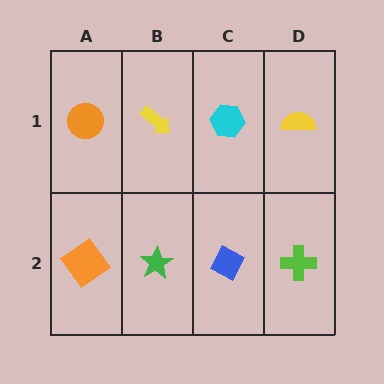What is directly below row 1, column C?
A blue diamond.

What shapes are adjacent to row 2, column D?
A yellow semicircle (row 1, column D), a blue diamond (row 2, column C).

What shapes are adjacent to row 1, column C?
A blue diamond (row 2, column C), a yellow arrow (row 1, column B), a yellow semicircle (row 1, column D).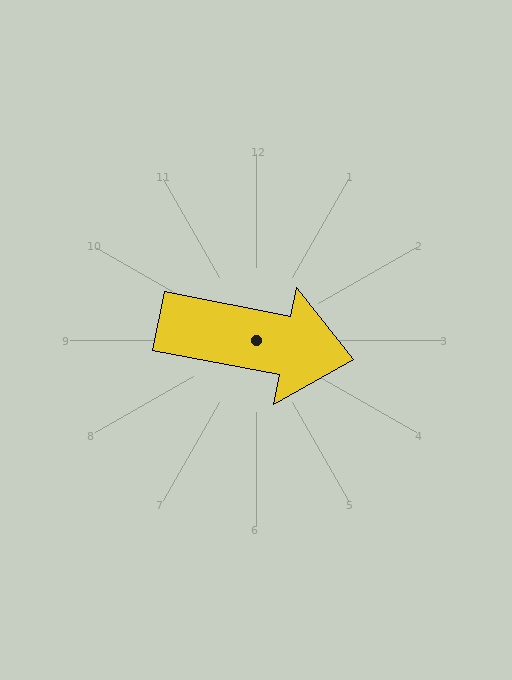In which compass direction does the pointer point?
East.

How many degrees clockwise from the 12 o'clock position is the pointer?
Approximately 101 degrees.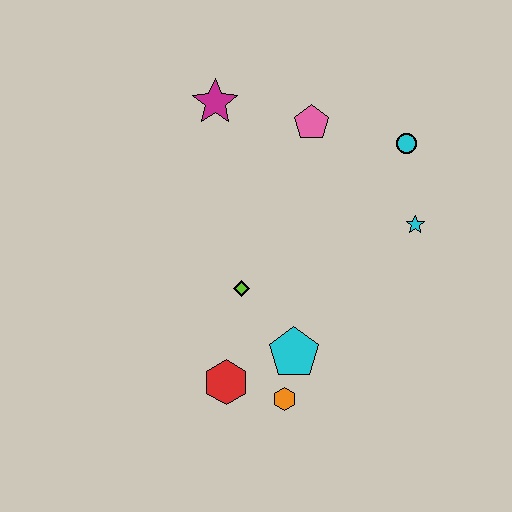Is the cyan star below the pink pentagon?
Yes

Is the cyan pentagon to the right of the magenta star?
Yes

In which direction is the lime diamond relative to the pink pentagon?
The lime diamond is below the pink pentagon.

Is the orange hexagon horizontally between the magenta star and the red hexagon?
No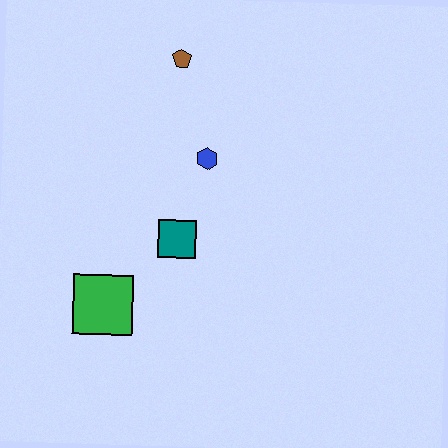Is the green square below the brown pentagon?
Yes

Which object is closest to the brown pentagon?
The blue hexagon is closest to the brown pentagon.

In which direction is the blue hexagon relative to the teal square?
The blue hexagon is above the teal square.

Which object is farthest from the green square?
The brown pentagon is farthest from the green square.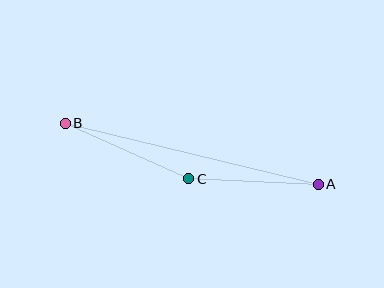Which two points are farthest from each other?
Points A and B are farthest from each other.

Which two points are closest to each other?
Points A and C are closest to each other.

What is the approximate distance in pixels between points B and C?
The distance between B and C is approximately 136 pixels.